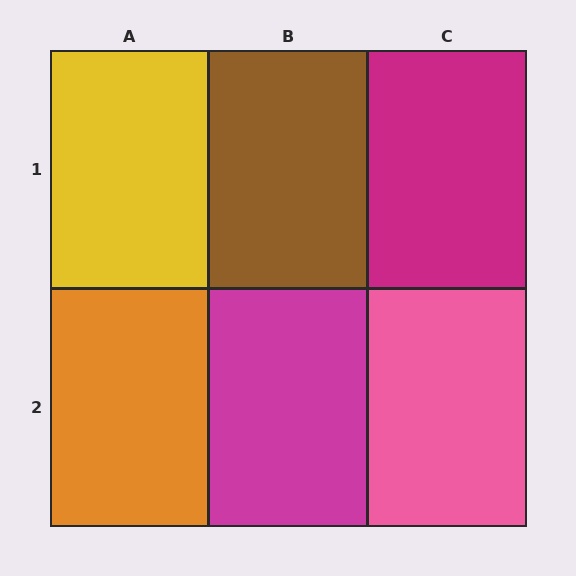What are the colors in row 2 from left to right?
Orange, magenta, pink.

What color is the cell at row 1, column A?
Yellow.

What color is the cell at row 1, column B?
Brown.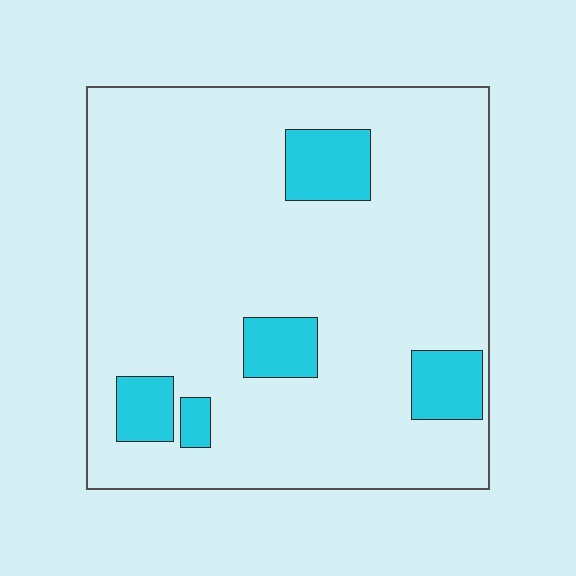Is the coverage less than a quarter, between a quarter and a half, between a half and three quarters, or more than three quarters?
Less than a quarter.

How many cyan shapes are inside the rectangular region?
5.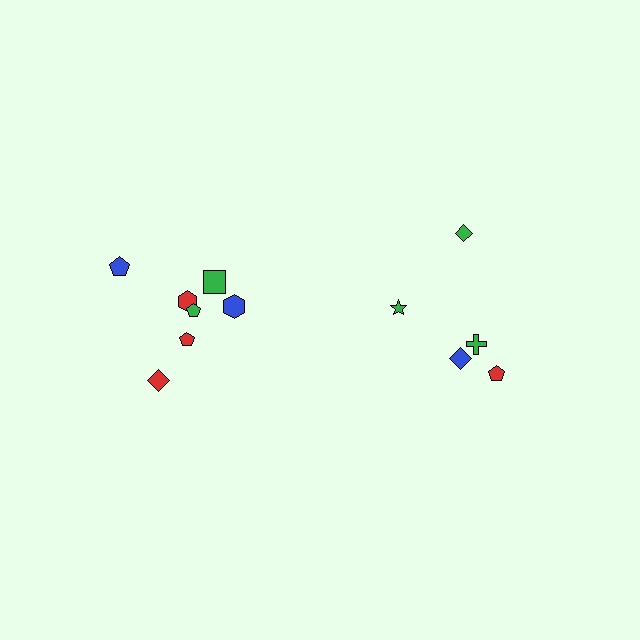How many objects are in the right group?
There are 5 objects.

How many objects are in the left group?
There are 7 objects.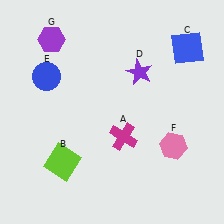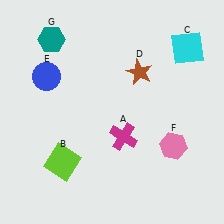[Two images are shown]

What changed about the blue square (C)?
In Image 1, C is blue. In Image 2, it changed to cyan.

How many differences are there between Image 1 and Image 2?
There are 3 differences between the two images.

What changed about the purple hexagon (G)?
In Image 1, G is purple. In Image 2, it changed to teal.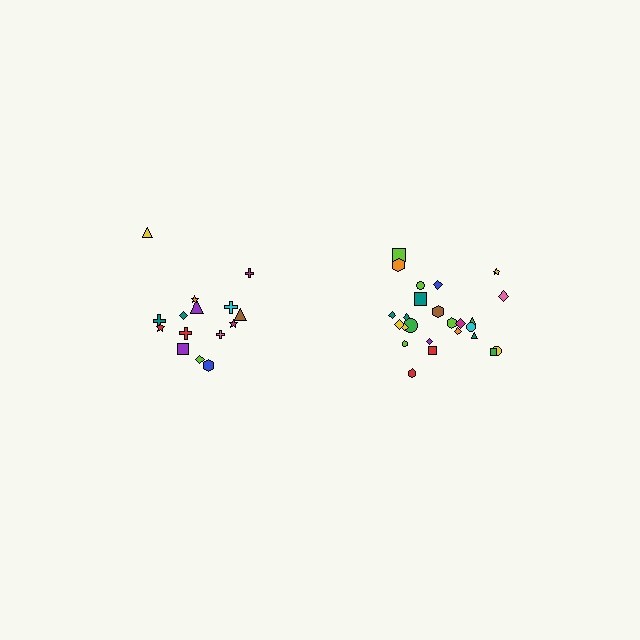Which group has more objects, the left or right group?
The right group.